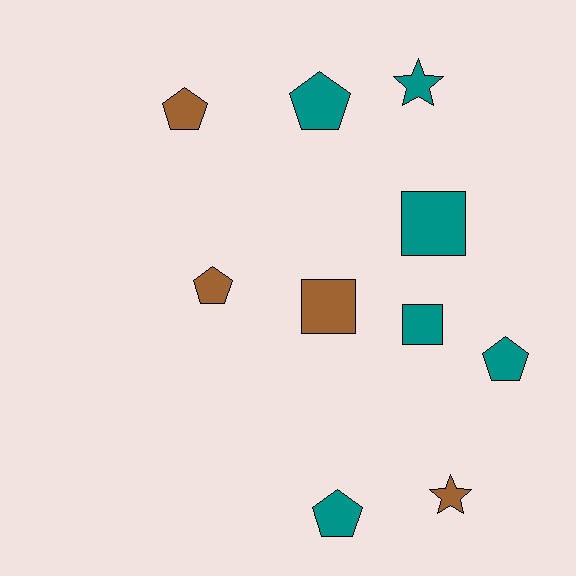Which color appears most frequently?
Teal, with 6 objects.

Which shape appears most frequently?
Pentagon, with 5 objects.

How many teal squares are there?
There are 2 teal squares.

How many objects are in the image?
There are 10 objects.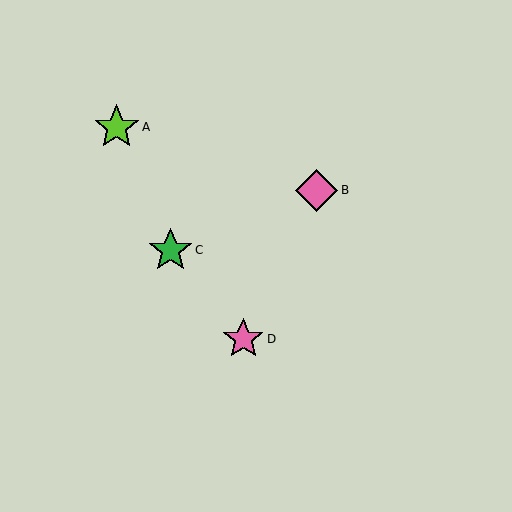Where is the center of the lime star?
The center of the lime star is at (117, 127).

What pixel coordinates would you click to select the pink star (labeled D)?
Click at (243, 339) to select the pink star D.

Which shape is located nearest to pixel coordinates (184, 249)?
The green star (labeled C) at (171, 250) is nearest to that location.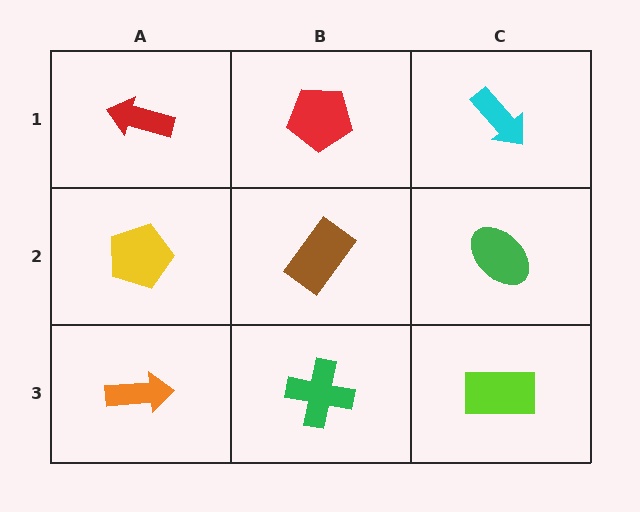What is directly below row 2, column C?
A lime rectangle.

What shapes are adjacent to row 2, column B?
A red pentagon (row 1, column B), a green cross (row 3, column B), a yellow pentagon (row 2, column A), a green ellipse (row 2, column C).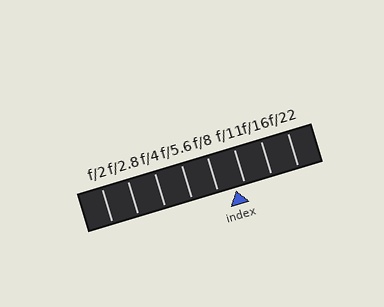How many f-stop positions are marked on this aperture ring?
There are 8 f-stop positions marked.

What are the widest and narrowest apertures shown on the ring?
The widest aperture shown is f/2 and the narrowest is f/22.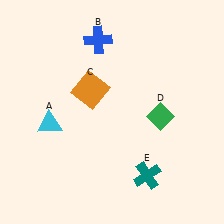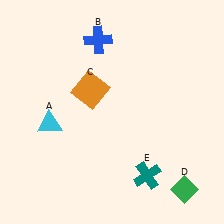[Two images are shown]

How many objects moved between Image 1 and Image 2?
1 object moved between the two images.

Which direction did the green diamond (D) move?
The green diamond (D) moved down.